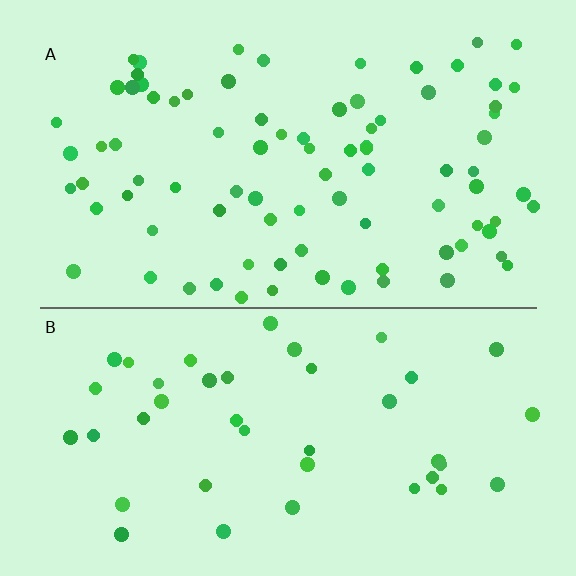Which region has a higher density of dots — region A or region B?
A (the top).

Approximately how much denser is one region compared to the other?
Approximately 2.1× — region A over region B.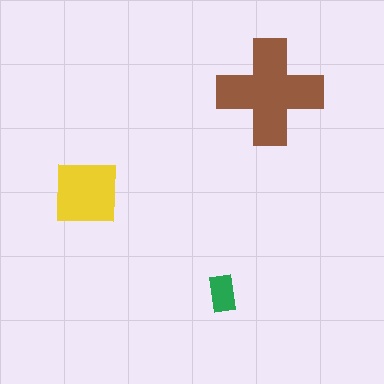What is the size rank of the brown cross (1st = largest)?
1st.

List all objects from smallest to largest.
The green rectangle, the yellow square, the brown cross.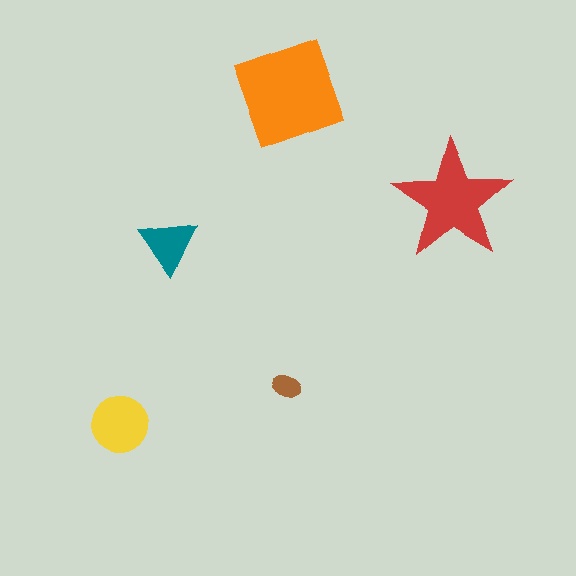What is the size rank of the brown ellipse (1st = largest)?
5th.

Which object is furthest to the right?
The red star is rightmost.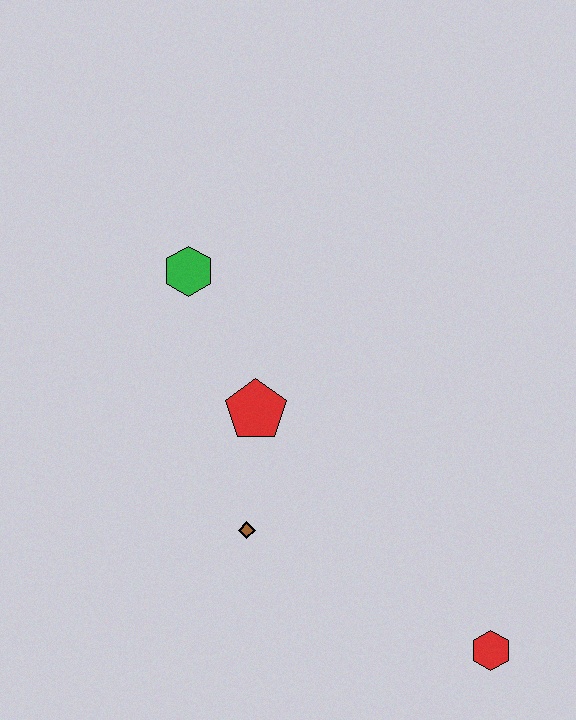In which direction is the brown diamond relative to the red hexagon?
The brown diamond is to the left of the red hexagon.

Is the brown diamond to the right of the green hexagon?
Yes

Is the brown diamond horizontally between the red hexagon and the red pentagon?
No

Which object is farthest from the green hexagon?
The red hexagon is farthest from the green hexagon.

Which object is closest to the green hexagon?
The red pentagon is closest to the green hexagon.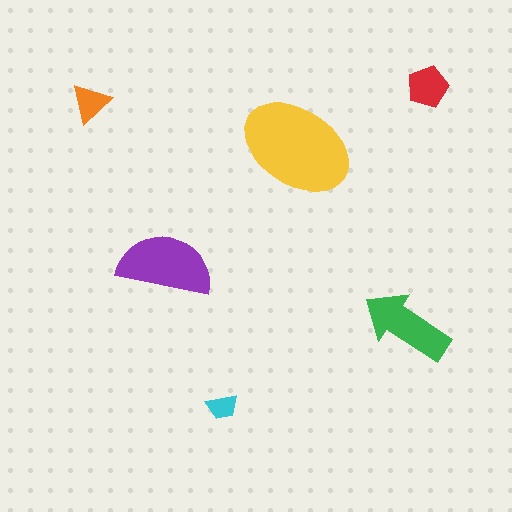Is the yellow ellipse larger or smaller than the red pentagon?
Larger.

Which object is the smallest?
The cyan trapezoid.